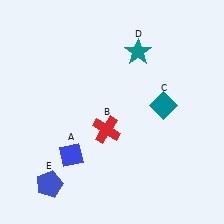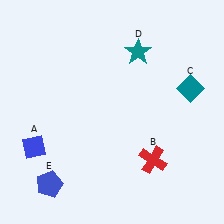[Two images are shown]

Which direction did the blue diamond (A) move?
The blue diamond (A) moved left.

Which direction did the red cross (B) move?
The red cross (B) moved right.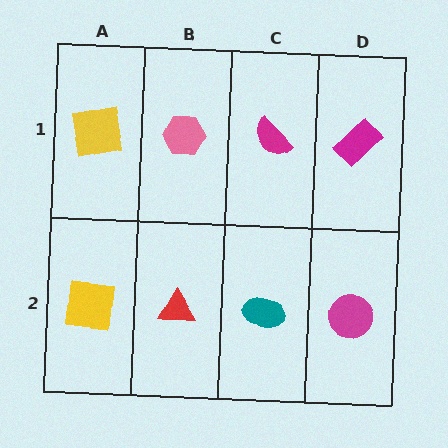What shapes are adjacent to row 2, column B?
A pink hexagon (row 1, column B), a yellow square (row 2, column A), a teal ellipse (row 2, column C).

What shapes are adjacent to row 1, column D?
A magenta circle (row 2, column D), a magenta semicircle (row 1, column C).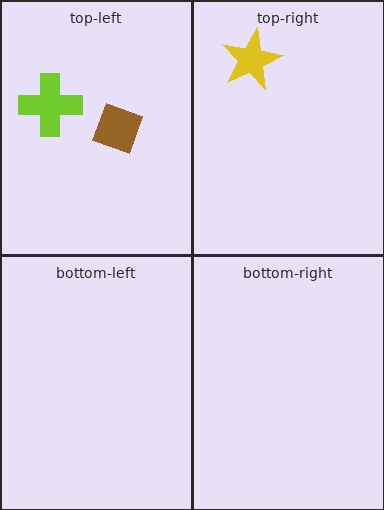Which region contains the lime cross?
The top-left region.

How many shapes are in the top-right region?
1.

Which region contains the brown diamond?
The top-left region.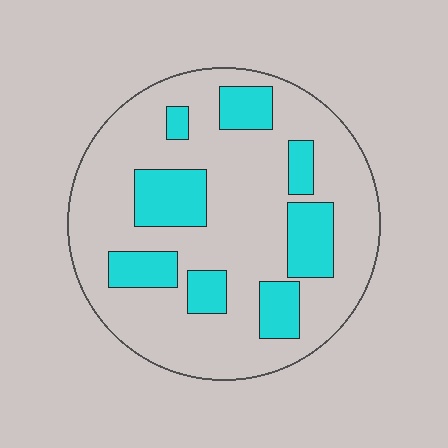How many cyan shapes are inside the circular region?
8.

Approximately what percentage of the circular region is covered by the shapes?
Approximately 25%.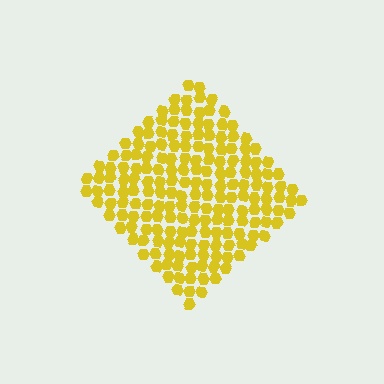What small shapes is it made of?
It is made of small hexagons.